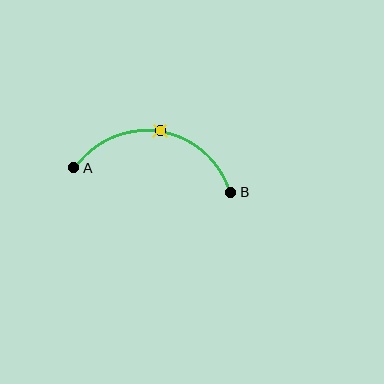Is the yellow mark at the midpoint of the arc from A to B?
Yes. The yellow mark lies on the arc at equal arc-length from both A and B — it is the arc midpoint.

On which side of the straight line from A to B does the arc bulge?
The arc bulges above the straight line connecting A and B.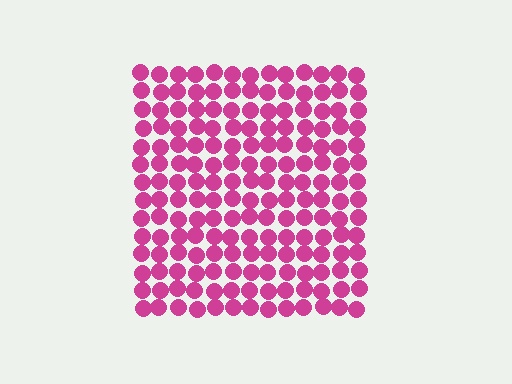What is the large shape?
The large shape is a square.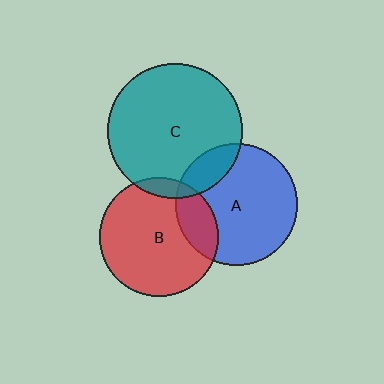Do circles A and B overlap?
Yes.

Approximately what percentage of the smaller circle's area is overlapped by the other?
Approximately 20%.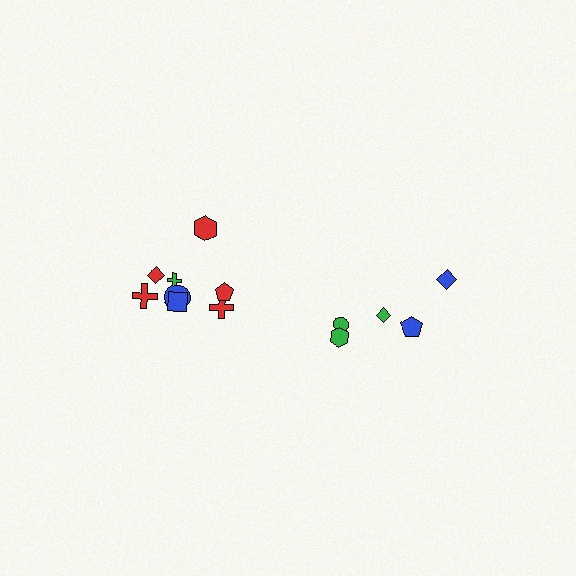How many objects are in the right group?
There are 5 objects.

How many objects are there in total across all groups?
There are 13 objects.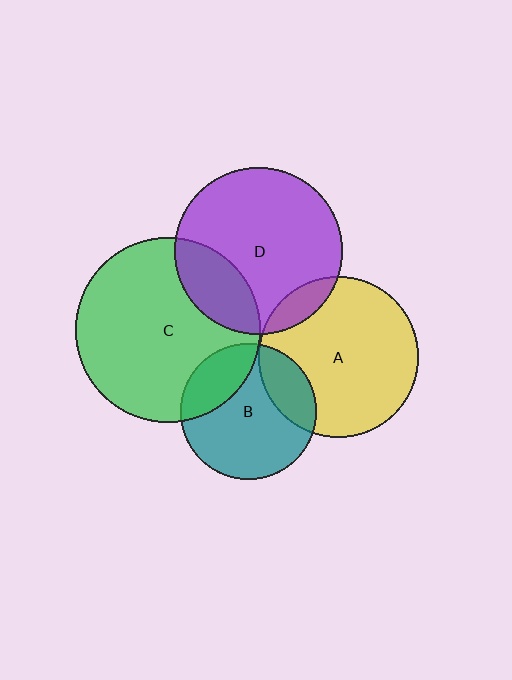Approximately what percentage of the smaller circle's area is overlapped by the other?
Approximately 25%.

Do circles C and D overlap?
Yes.